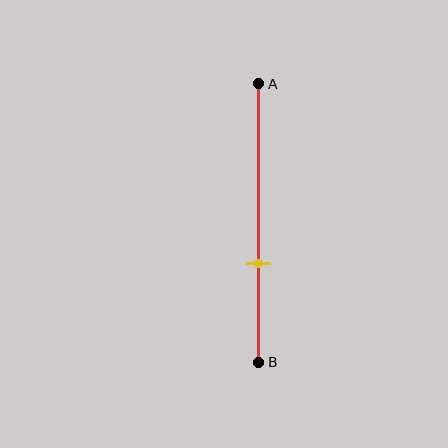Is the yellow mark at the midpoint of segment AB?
No, the mark is at about 65% from A, not at the 50% midpoint.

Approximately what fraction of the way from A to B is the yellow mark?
The yellow mark is approximately 65% of the way from A to B.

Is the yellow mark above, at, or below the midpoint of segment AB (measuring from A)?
The yellow mark is below the midpoint of segment AB.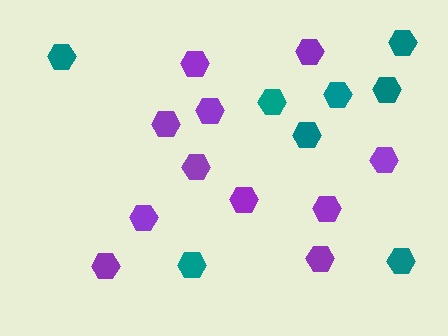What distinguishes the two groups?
There are 2 groups: one group of teal hexagons (8) and one group of purple hexagons (11).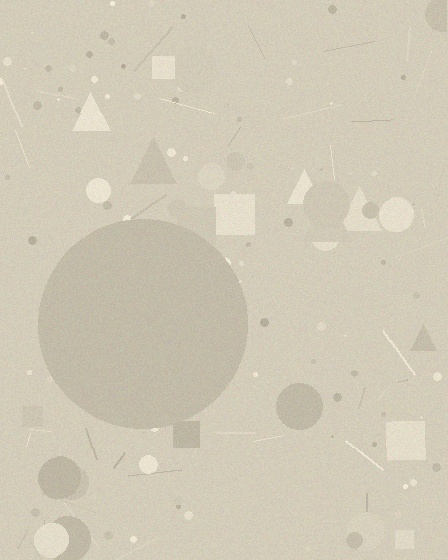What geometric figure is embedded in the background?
A circle is embedded in the background.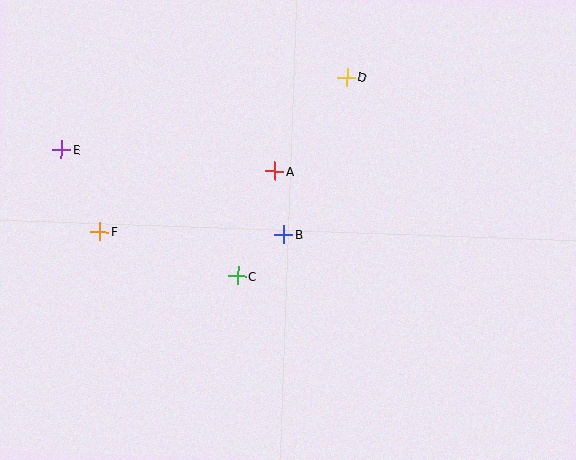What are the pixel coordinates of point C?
Point C is at (237, 276).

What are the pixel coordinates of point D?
Point D is at (347, 77).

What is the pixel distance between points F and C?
The distance between F and C is 145 pixels.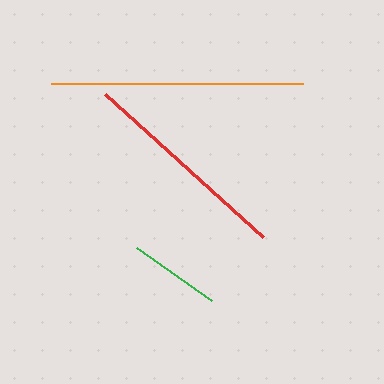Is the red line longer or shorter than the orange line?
The orange line is longer than the red line.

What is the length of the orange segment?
The orange segment is approximately 252 pixels long.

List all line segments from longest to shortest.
From longest to shortest: orange, red, green.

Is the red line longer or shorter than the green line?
The red line is longer than the green line.